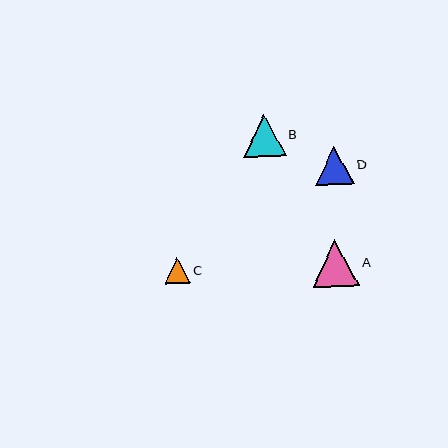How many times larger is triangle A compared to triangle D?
Triangle A is approximately 1.2 times the size of triangle D.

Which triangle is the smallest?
Triangle C is the smallest with a size of approximately 26 pixels.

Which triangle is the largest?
Triangle A is the largest with a size of approximately 47 pixels.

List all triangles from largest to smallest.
From largest to smallest: A, B, D, C.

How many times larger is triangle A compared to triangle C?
Triangle A is approximately 1.8 times the size of triangle C.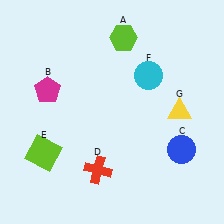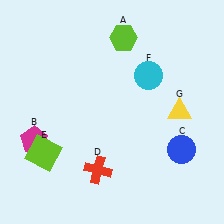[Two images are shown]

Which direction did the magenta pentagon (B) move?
The magenta pentagon (B) moved down.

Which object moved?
The magenta pentagon (B) moved down.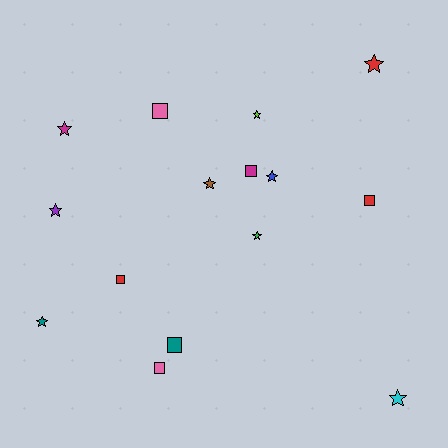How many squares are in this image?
There are 6 squares.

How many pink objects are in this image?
There are 2 pink objects.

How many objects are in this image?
There are 15 objects.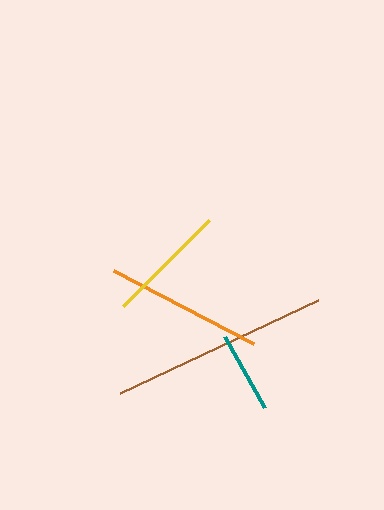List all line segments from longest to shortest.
From longest to shortest: brown, orange, yellow, teal.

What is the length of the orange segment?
The orange segment is approximately 158 pixels long.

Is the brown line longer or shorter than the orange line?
The brown line is longer than the orange line.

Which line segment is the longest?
The brown line is the longest at approximately 219 pixels.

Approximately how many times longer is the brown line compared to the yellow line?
The brown line is approximately 1.8 times the length of the yellow line.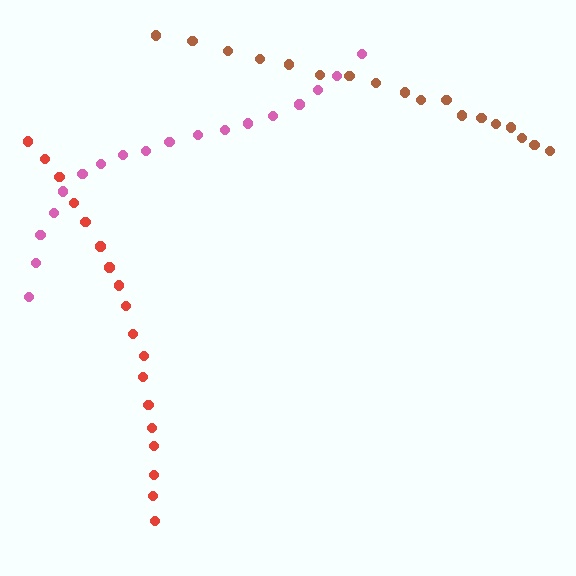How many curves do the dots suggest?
There are 3 distinct paths.